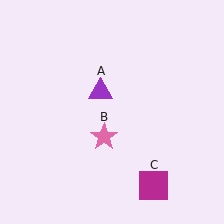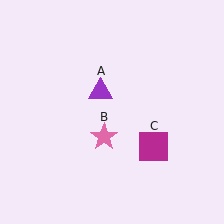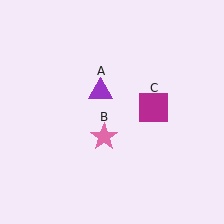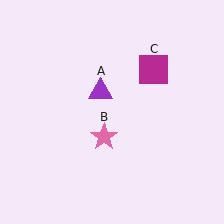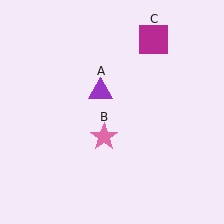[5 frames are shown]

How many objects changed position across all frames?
1 object changed position: magenta square (object C).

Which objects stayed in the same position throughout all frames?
Purple triangle (object A) and pink star (object B) remained stationary.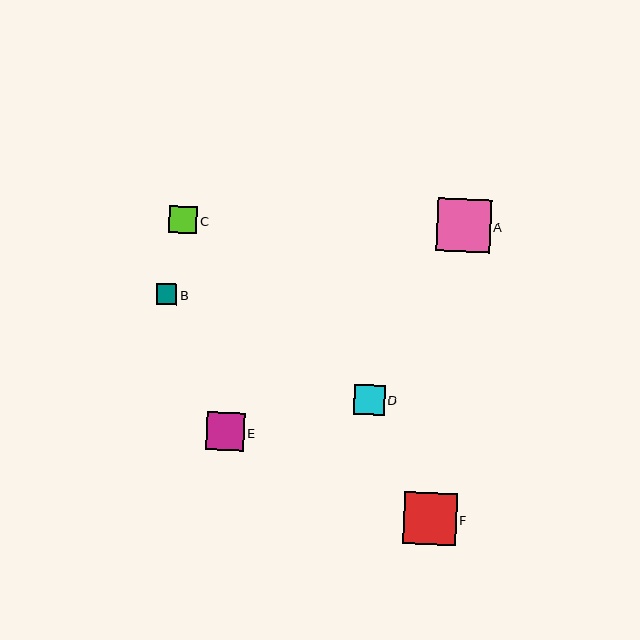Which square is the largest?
Square A is the largest with a size of approximately 53 pixels.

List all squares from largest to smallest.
From largest to smallest: A, F, E, D, C, B.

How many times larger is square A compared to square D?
Square A is approximately 1.7 times the size of square D.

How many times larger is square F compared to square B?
Square F is approximately 2.6 times the size of square B.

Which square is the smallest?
Square B is the smallest with a size of approximately 20 pixels.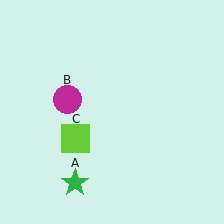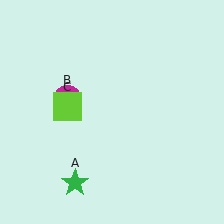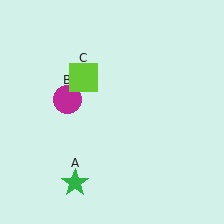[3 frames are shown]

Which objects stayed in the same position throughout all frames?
Green star (object A) and magenta circle (object B) remained stationary.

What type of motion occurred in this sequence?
The lime square (object C) rotated clockwise around the center of the scene.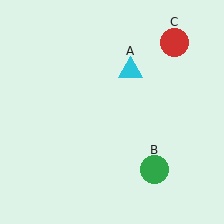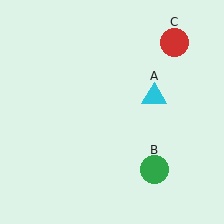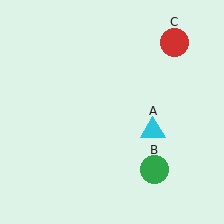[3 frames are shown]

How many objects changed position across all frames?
1 object changed position: cyan triangle (object A).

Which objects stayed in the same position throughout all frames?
Green circle (object B) and red circle (object C) remained stationary.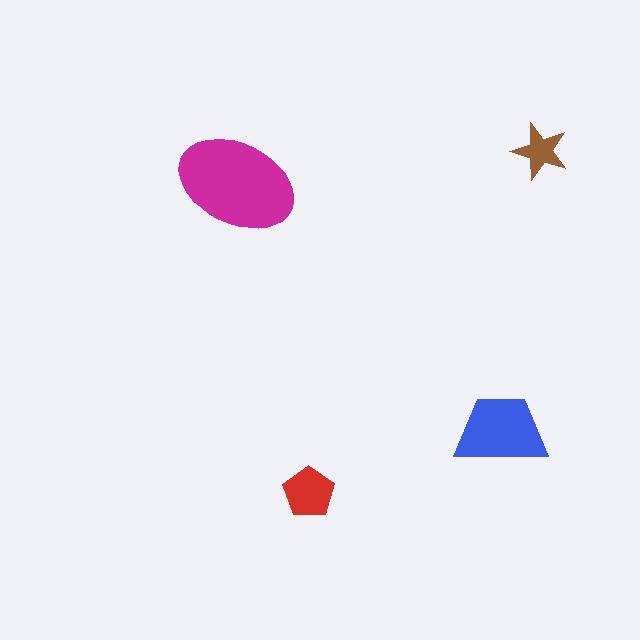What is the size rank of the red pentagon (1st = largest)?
3rd.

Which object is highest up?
The brown star is topmost.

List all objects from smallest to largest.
The brown star, the red pentagon, the blue trapezoid, the magenta ellipse.